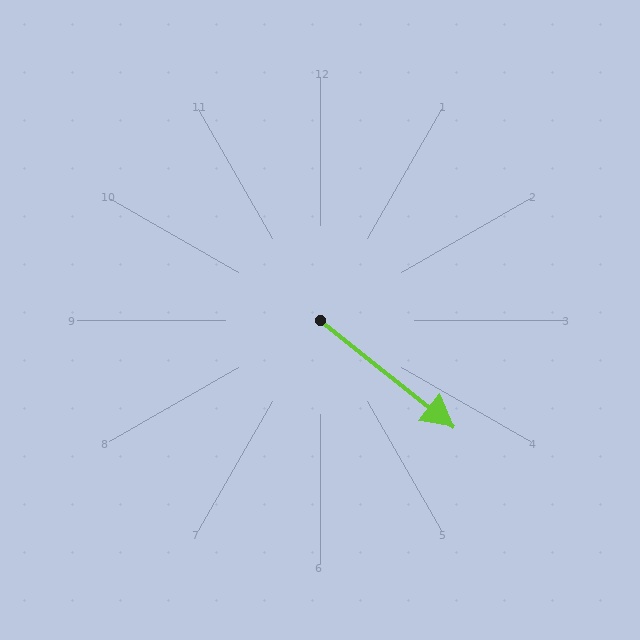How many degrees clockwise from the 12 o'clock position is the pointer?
Approximately 129 degrees.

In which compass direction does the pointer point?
Southeast.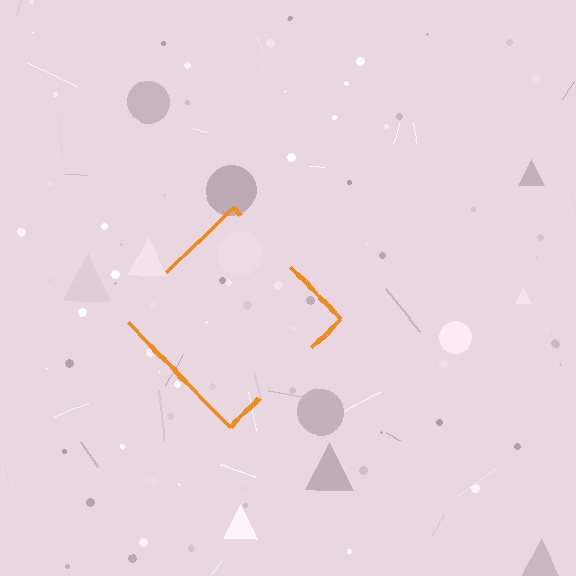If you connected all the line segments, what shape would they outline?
They would outline a diamond.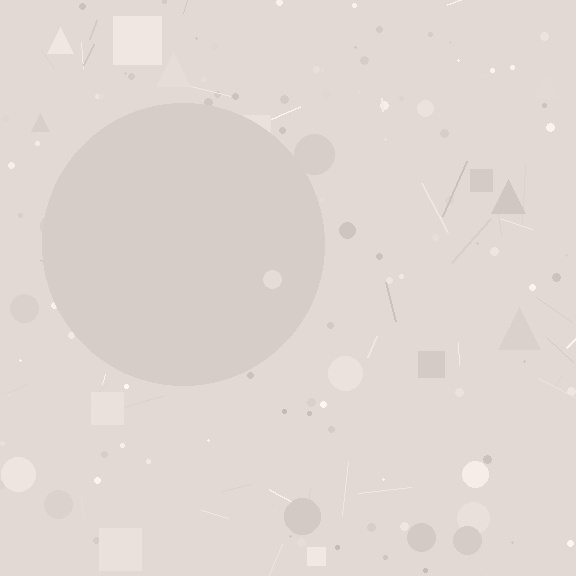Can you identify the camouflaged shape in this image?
The camouflaged shape is a circle.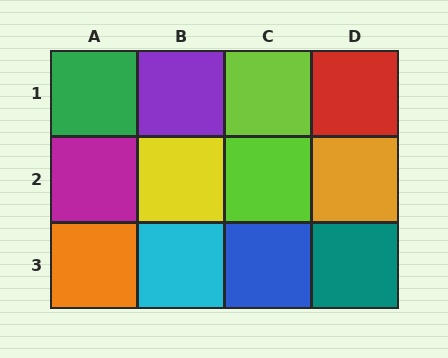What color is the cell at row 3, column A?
Orange.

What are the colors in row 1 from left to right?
Green, purple, lime, red.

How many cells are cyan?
1 cell is cyan.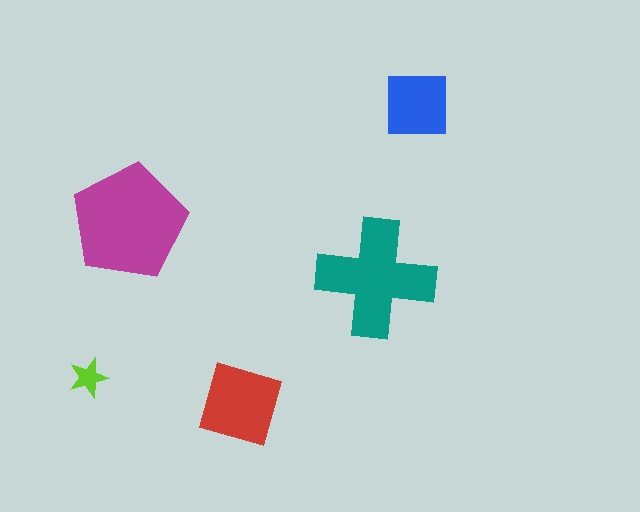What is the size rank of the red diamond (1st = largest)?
3rd.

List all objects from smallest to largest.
The lime star, the blue square, the red diamond, the teal cross, the magenta pentagon.